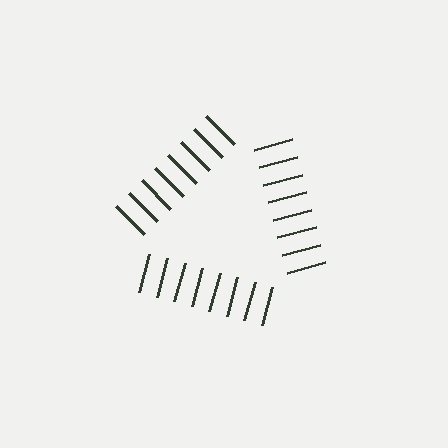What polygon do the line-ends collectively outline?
An illusory triangle — the line segments terminate on its edges but no continuous stroke is drawn.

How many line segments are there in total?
24 — 8 along each of the 3 edges.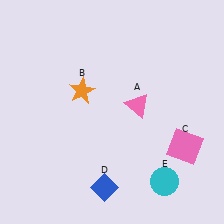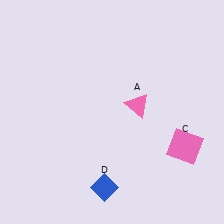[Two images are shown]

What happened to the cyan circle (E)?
The cyan circle (E) was removed in Image 2. It was in the bottom-right area of Image 1.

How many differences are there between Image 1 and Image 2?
There are 2 differences between the two images.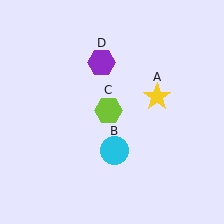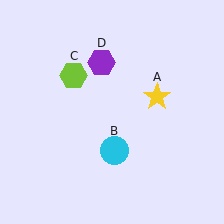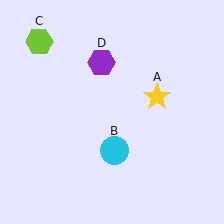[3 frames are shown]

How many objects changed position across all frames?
1 object changed position: lime hexagon (object C).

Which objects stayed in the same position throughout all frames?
Yellow star (object A) and cyan circle (object B) and purple hexagon (object D) remained stationary.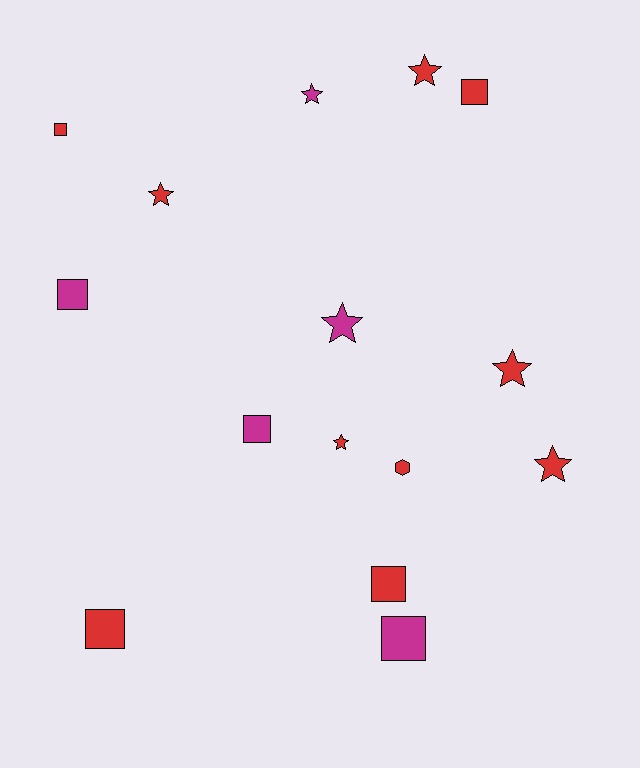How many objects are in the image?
There are 15 objects.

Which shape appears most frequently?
Square, with 7 objects.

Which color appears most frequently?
Red, with 10 objects.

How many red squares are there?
There are 4 red squares.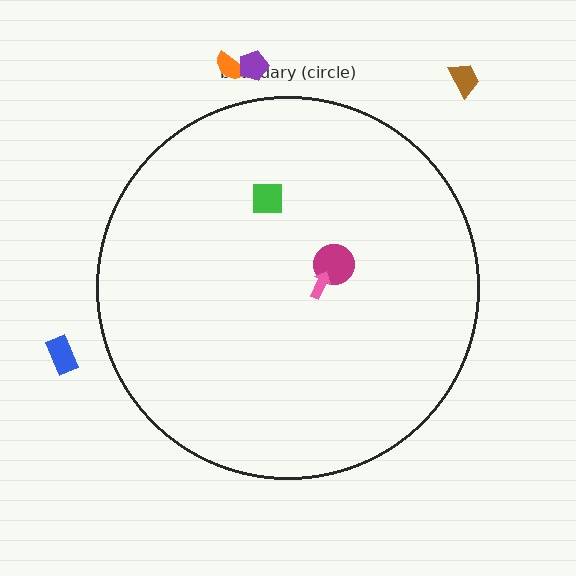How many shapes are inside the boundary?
3 inside, 4 outside.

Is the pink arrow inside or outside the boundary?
Inside.